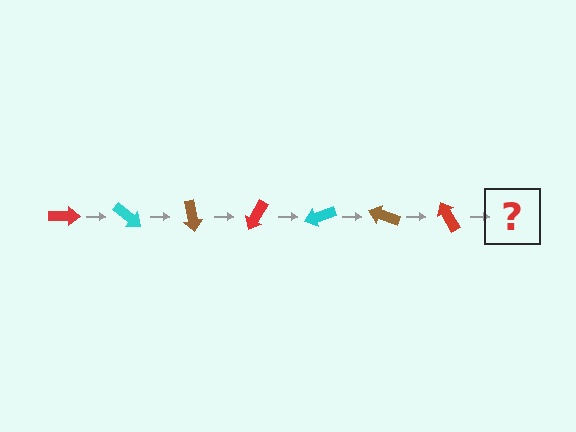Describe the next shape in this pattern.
It should be a cyan arrow, rotated 280 degrees from the start.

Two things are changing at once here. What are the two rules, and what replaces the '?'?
The two rules are that it rotates 40 degrees each step and the color cycles through red, cyan, and brown. The '?' should be a cyan arrow, rotated 280 degrees from the start.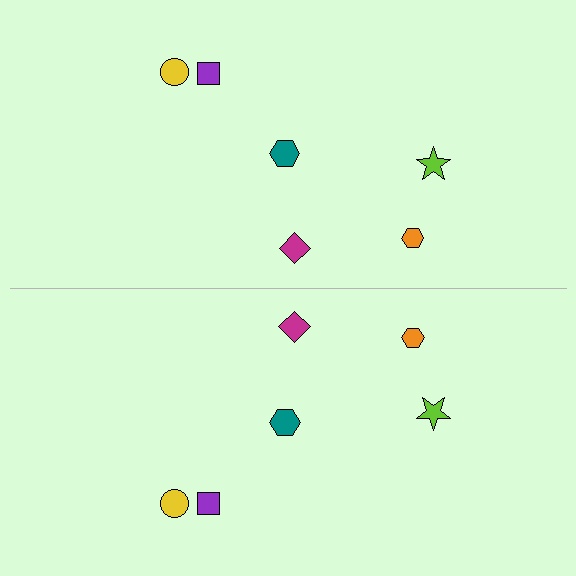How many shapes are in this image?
There are 12 shapes in this image.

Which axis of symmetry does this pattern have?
The pattern has a horizontal axis of symmetry running through the center of the image.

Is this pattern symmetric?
Yes, this pattern has bilateral (reflection) symmetry.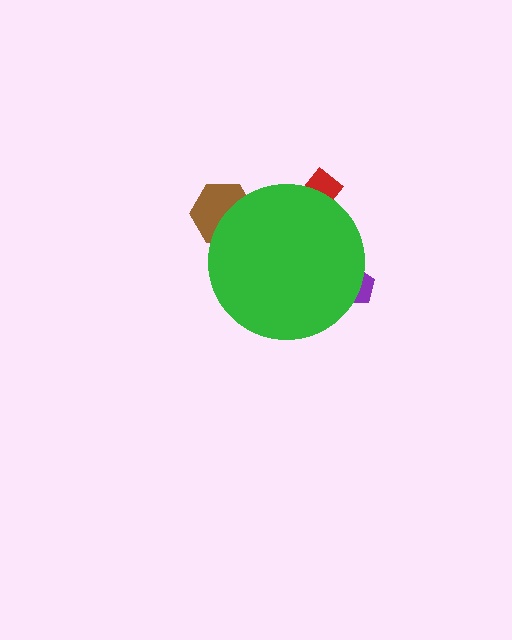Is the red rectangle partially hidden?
Yes, the red rectangle is partially hidden behind the green circle.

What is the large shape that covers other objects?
A green circle.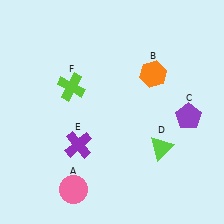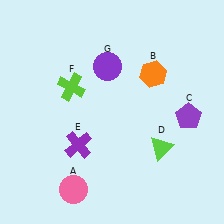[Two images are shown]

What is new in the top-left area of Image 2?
A purple circle (G) was added in the top-left area of Image 2.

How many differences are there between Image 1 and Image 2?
There is 1 difference between the two images.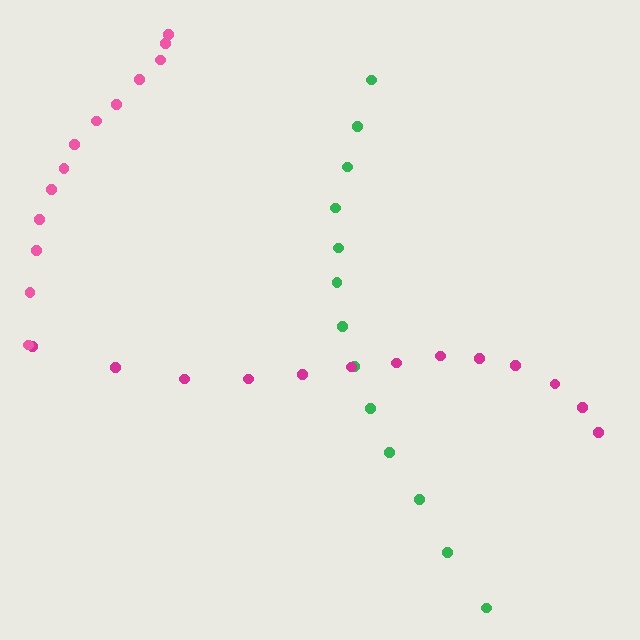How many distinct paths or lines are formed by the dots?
There are 3 distinct paths.